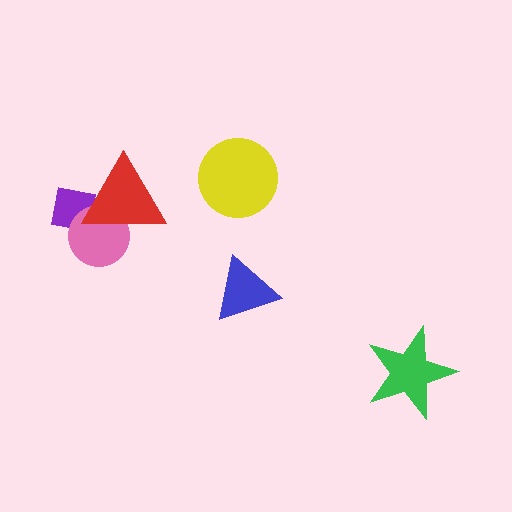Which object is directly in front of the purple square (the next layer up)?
The pink circle is directly in front of the purple square.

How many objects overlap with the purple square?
2 objects overlap with the purple square.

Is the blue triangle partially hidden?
No, no other shape covers it.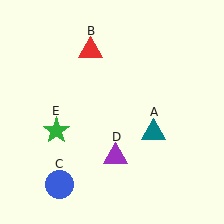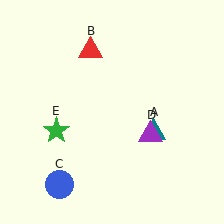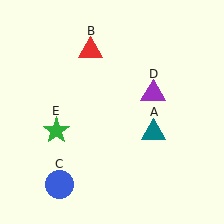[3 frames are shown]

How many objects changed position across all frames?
1 object changed position: purple triangle (object D).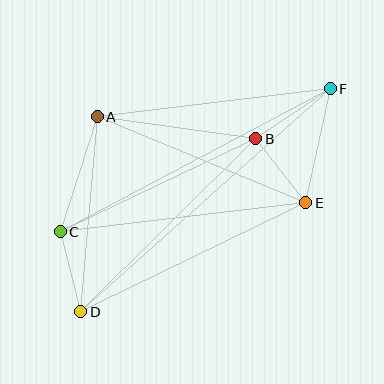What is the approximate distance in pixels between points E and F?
The distance between E and F is approximately 117 pixels.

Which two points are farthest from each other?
Points D and F are farthest from each other.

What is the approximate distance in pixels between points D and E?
The distance between D and E is approximately 250 pixels.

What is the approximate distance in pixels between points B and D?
The distance between B and D is approximately 246 pixels.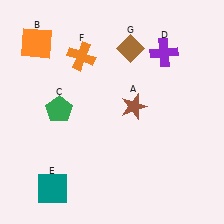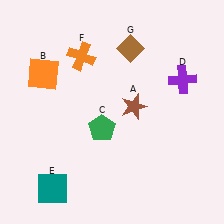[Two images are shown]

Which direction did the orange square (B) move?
The orange square (B) moved down.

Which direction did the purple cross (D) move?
The purple cross (D) moved down.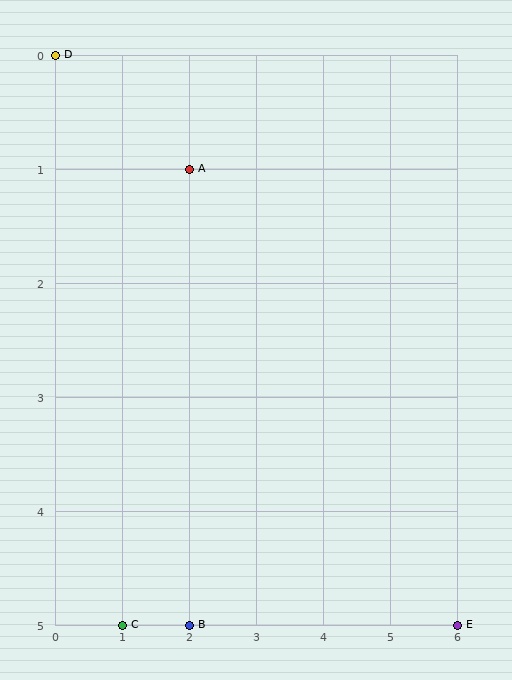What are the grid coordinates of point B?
Point B is at grid coordinates (2, 5).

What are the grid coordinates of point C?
Point C is at grid coordinates (1, 5).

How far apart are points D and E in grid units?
Points D and E are 6 columns and 5 rows apart (about 7.8 grid units diagonally).